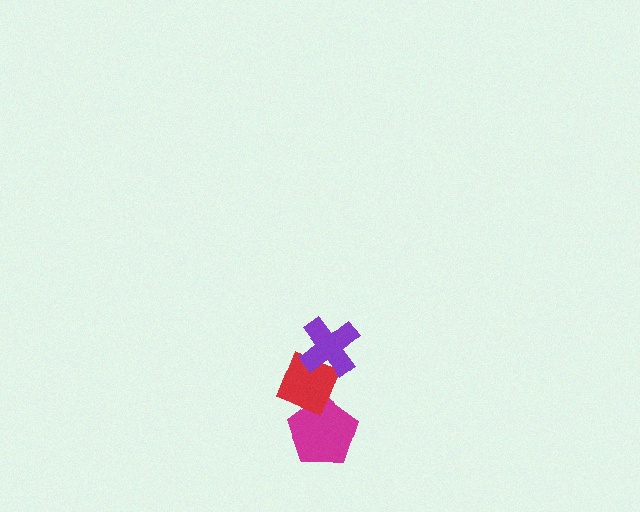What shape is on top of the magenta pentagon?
The red diamond is on top of the magenta pentagon.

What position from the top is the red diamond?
The red diamond is 2nd from the top.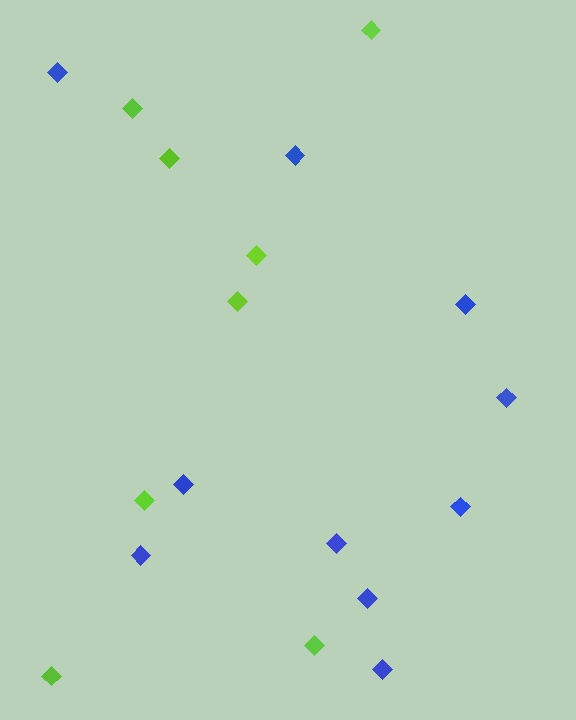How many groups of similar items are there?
There are 2 groups: one group of lime diamonds (8) and one group of blue diamonds (10).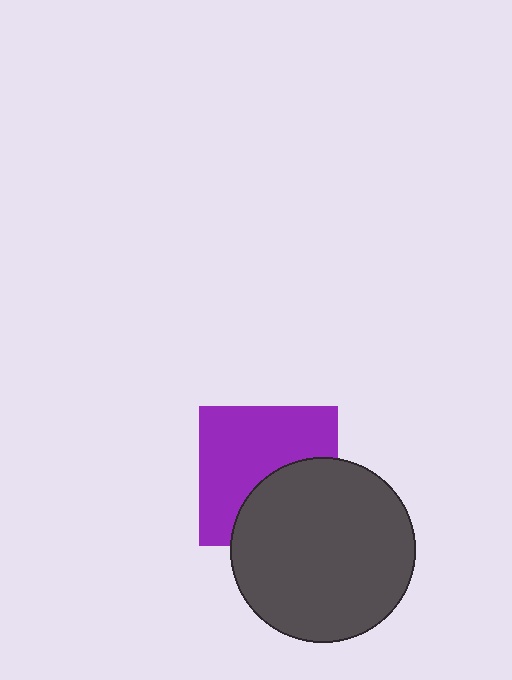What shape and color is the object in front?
The object in front is a dark gray circle.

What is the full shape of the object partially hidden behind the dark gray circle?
The partially hidden object is a purple square.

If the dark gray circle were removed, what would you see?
You would see the complete purple square.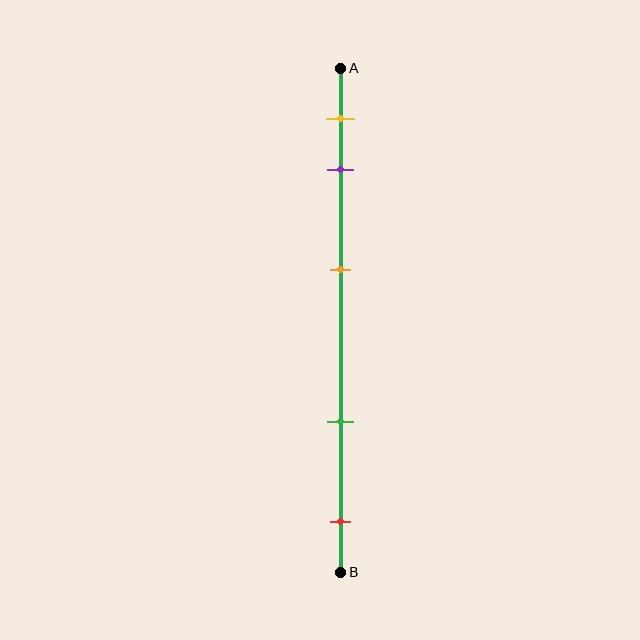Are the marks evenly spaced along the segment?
No, the marks are not evenly spaced.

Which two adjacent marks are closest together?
The yellow and purple marks are the closest adjacent pair.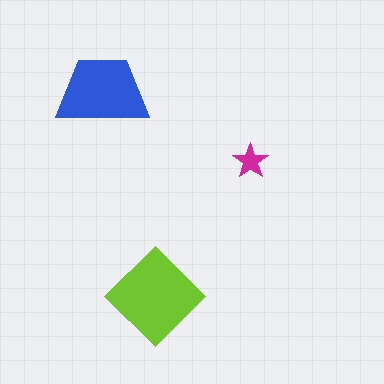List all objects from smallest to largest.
The magenta star, the blue trapezoid, the lime diamond.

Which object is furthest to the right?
The magenta star is rightmost.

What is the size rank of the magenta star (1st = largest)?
3rd.